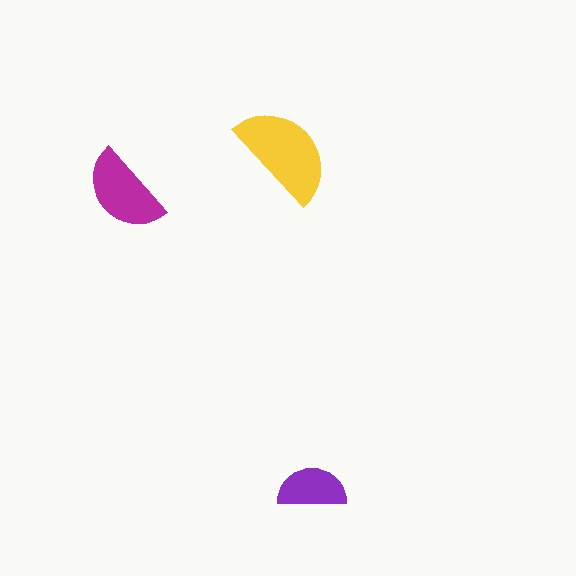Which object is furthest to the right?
The purple semicircle is rightmost.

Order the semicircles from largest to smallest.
the yellow one, the magenta one, the purple one.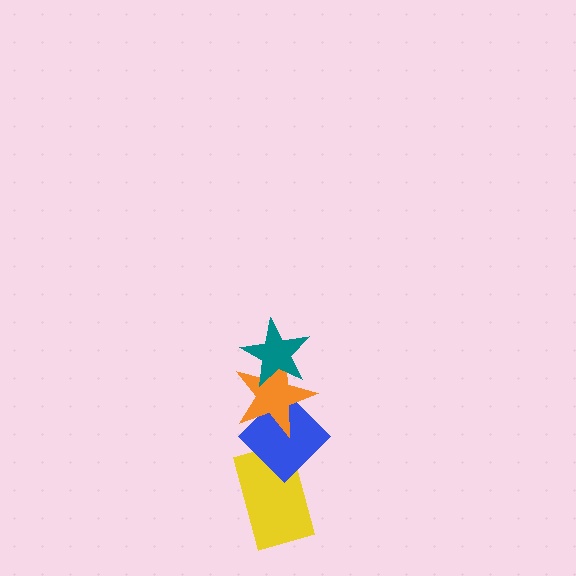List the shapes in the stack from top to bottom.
From top to bottom: the teal star, the orange star, the blue diamond, the yellow rectangle.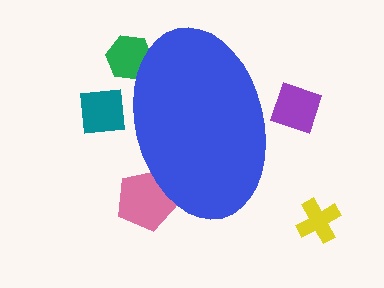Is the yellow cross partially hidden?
No, the yellow cross is fully visible.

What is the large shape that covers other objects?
A blue ellipse.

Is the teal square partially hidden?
Yes, the teal square is partially hidden behind the blue ellipse.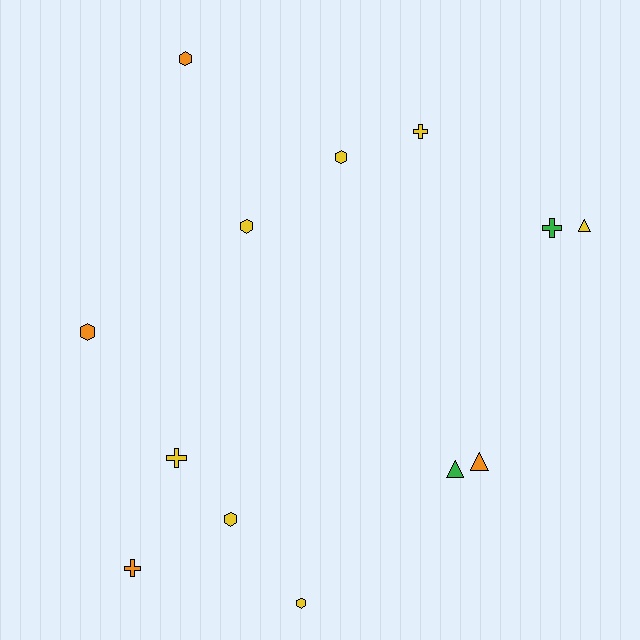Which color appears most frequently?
Yellow, with 7 objects.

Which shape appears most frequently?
Hexagon, with 6 objects.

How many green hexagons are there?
There are no green hexagons.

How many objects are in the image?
There are 13 objects.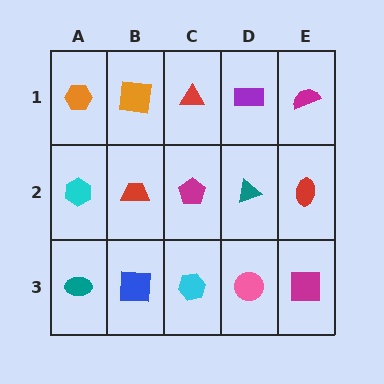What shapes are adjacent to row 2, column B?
An orange square (row 1, column B), a blue square (row 3, column B), a cyan hexagon (row 2, column A), a magenta pentagon (row 2, column C).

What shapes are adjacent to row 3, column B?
A red trapezoid (row 2, column B), a teal ellipse (row 3, column A), a cyan hexagon (row 3, column C).